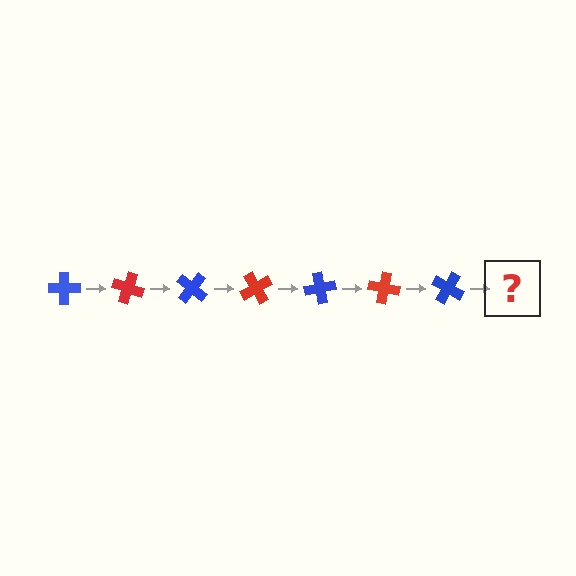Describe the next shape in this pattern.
It should be a red cross, rotated 140 degrees from the start.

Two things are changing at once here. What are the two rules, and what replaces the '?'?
The two rules are that it rotates 20 degrees each step and the color cycles through blue and red. The '?' should be a red cross, rotated 140 degrees from the start.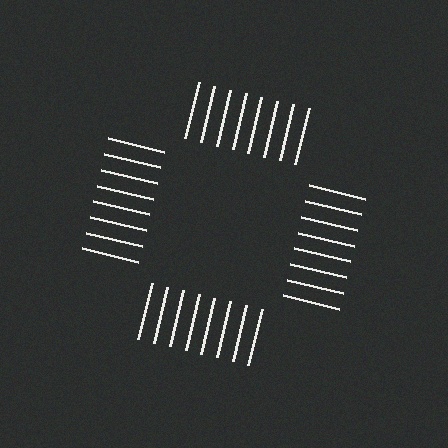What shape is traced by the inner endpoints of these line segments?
An illusory square — the line segments terminate on its edges but no continuous stroke is drawn.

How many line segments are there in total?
32 — 8 along each of the 4 edges.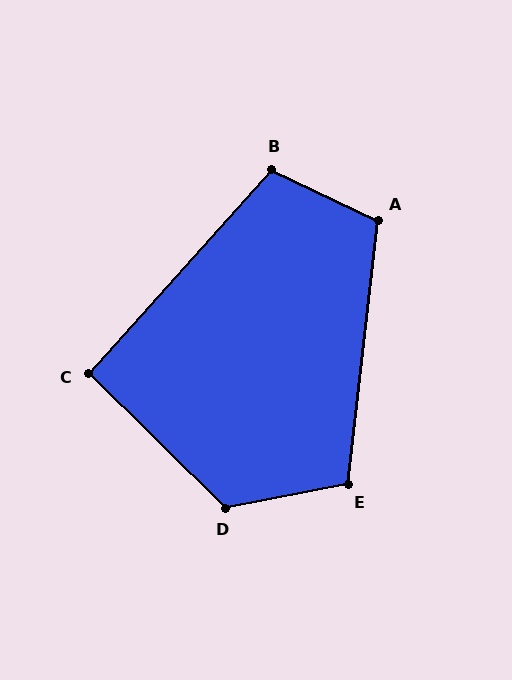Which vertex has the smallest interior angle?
C, at approximately 92 degrees.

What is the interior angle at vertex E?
Approximately 108 degrees (obtuse).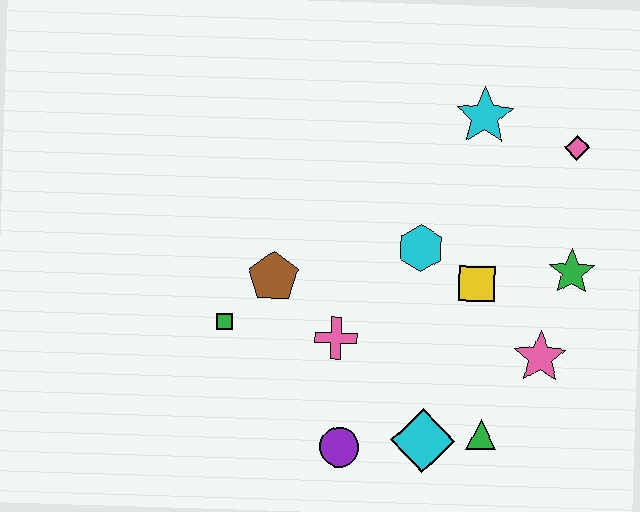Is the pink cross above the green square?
No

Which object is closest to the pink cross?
The brown pentagon is closest to the pink cross.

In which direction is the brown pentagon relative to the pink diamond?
The brown pentagon is to the left of the pink diamond.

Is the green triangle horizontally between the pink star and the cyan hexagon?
Yes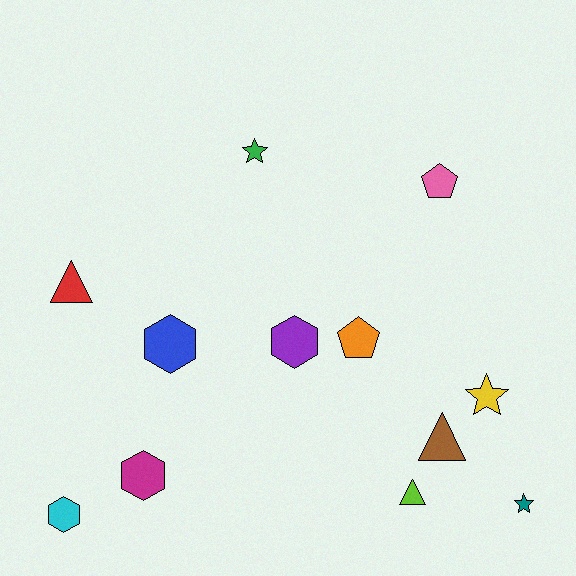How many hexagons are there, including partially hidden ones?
There are 4 hexagons.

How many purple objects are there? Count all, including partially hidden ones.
There is 1 purple object.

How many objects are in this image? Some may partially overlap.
There are 12 objects.